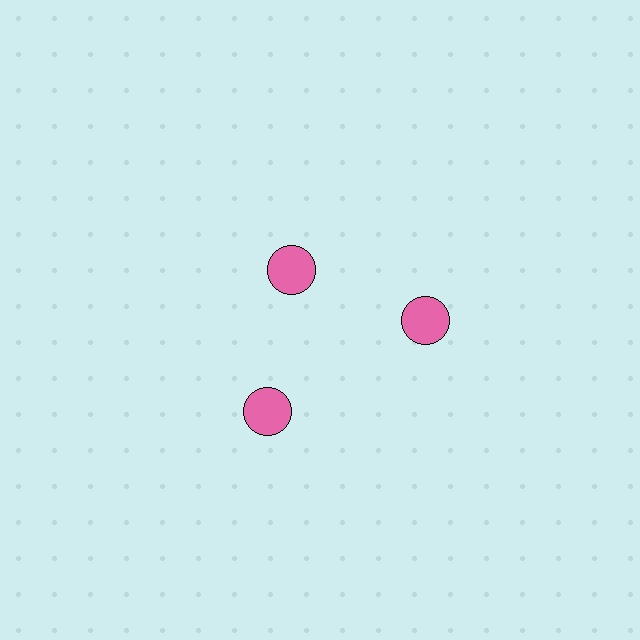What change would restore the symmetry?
The symmetry would be restored by moving it outward, back onto the ring so that all 3 circles sit at equal angles and equal distance from the center.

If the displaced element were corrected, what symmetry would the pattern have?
It would have 3-fold rotational symmetry — the pattern would map onto itself every 120 degrees.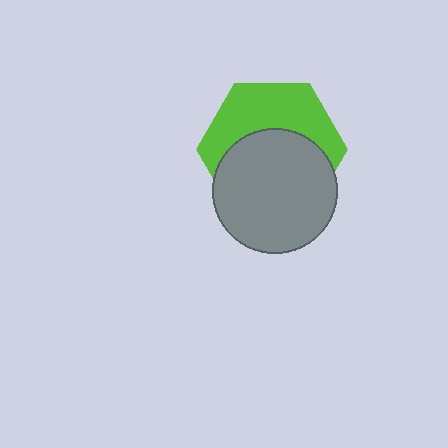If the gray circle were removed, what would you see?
You would see the complete lime hexagon.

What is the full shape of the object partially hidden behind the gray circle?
The partially hidden object is a lime hexagon.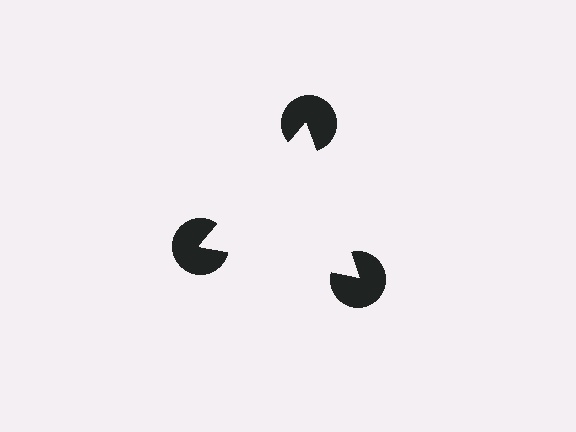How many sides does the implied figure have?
3 sides.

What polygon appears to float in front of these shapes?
An illusory triangle — its edges are inferred from the aligned wedge cuts in the pac-man discs, not physically drawn.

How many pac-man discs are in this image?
There are 3 — one at each vertex of the illusory triangle.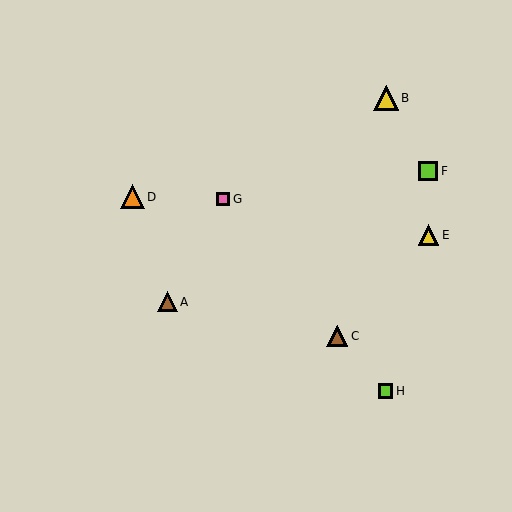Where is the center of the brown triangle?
The center of the brown triangle is at (167, 302).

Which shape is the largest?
The yellow triangle (labeled B) is the largest.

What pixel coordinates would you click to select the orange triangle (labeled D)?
Click at (133, 197) to select the orange triangle D.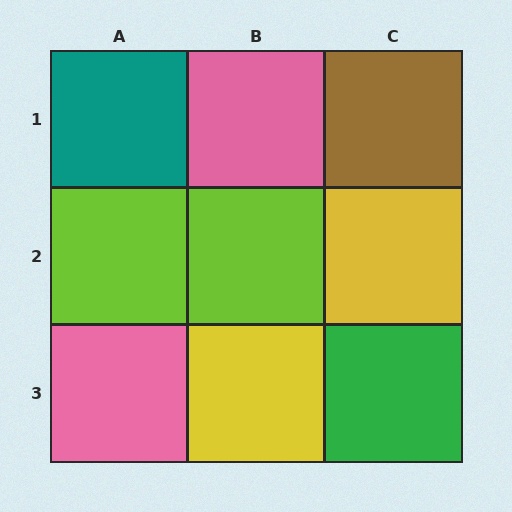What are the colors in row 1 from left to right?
Teal, pink, brown.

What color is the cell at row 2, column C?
Yellow.